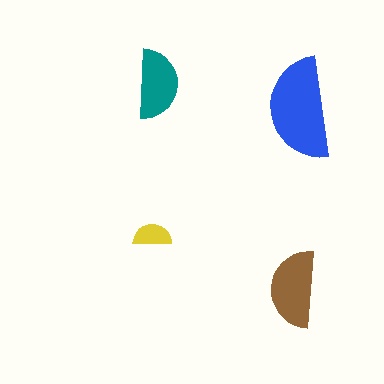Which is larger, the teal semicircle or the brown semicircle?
The brown one.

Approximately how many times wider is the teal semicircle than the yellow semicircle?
About 2 times wider.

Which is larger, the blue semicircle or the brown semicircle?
The blue one.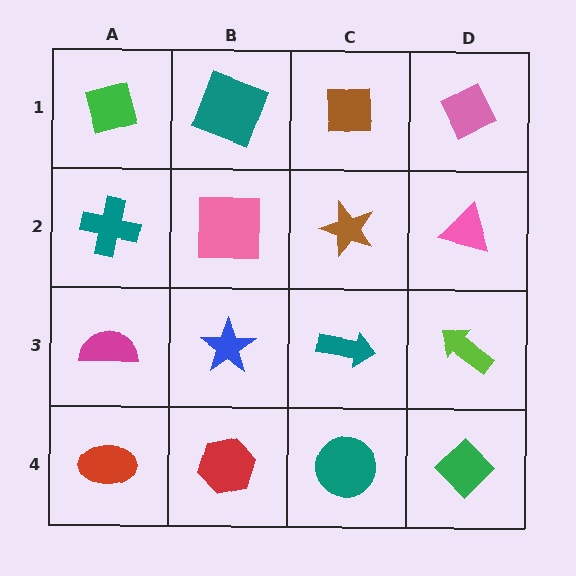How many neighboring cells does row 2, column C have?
4.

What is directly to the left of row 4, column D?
A teal circle.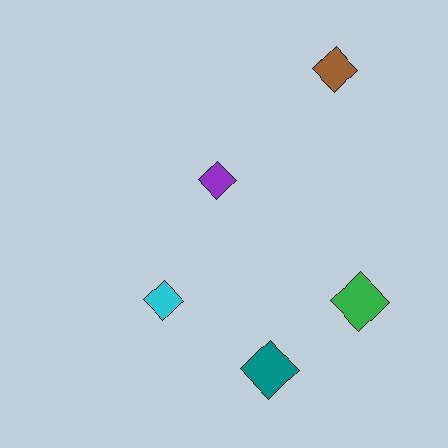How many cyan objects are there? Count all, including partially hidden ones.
There is 1 cyan object.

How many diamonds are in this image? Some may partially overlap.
There are 5 diamonds.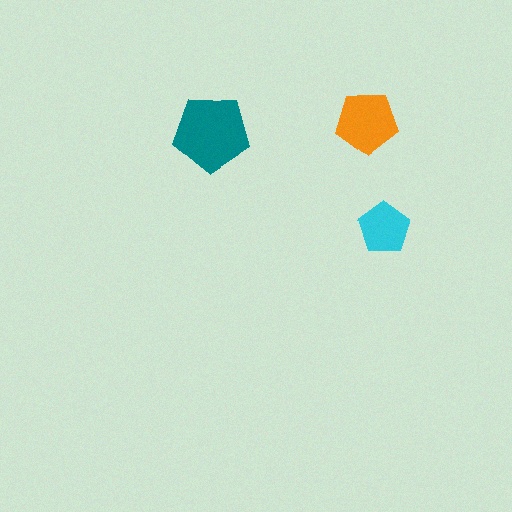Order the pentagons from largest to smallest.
the teal one, the orange one, the cyan one.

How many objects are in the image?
There are 3 objects in the image.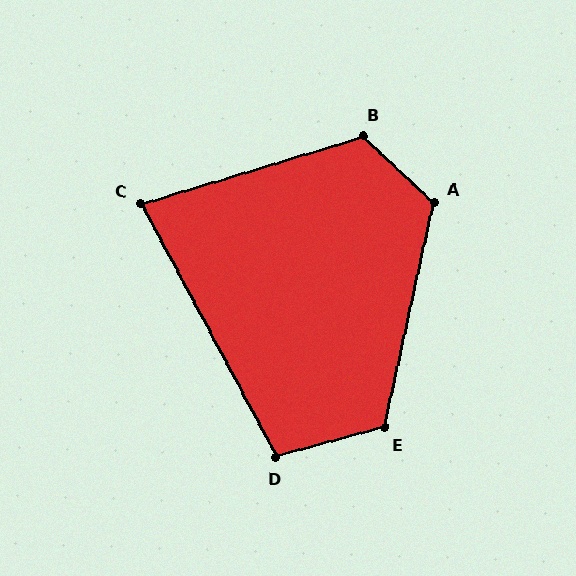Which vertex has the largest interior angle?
A, at approximately 121 degrees.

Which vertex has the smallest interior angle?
C, at approximately 79 degrees.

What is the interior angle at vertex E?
Approximately 118 degrees (obtuse).